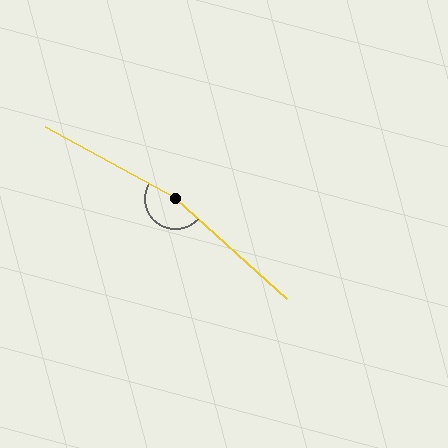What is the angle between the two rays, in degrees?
Approximately 167 degrees.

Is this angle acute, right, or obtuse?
It is obtuse.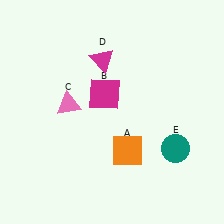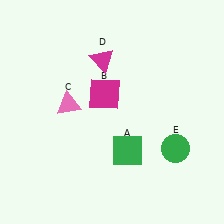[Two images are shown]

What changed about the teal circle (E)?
In Image 1, E is teal. In Image 2, it changed to green.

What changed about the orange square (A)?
In Image 1, A is orange. In Image 2, it changed to green.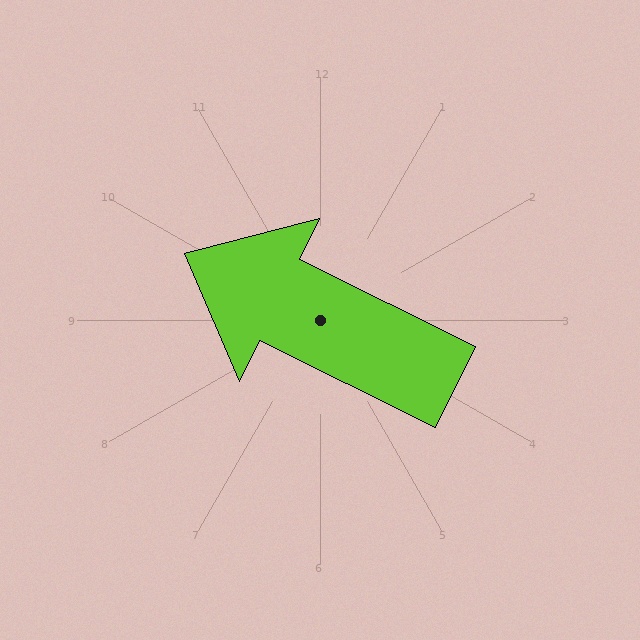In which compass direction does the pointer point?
Northwest.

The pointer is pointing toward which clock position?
Roughly 10 o'clock.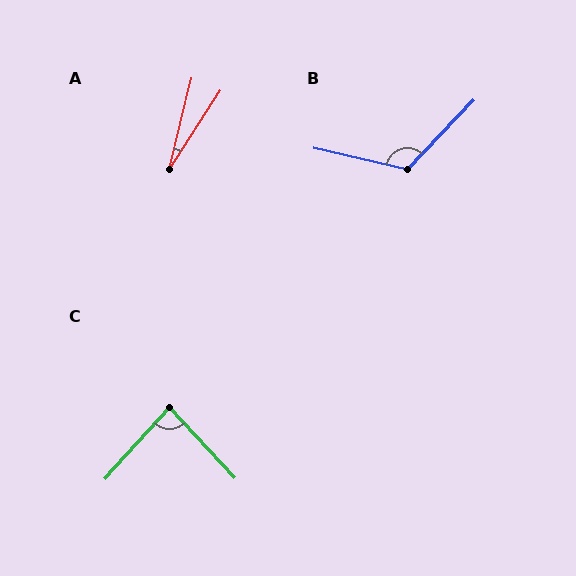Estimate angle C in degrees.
Approximately 85 degrees.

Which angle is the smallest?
A, at approximately 19 degrees.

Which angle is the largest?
B, at approximately 121 degrees.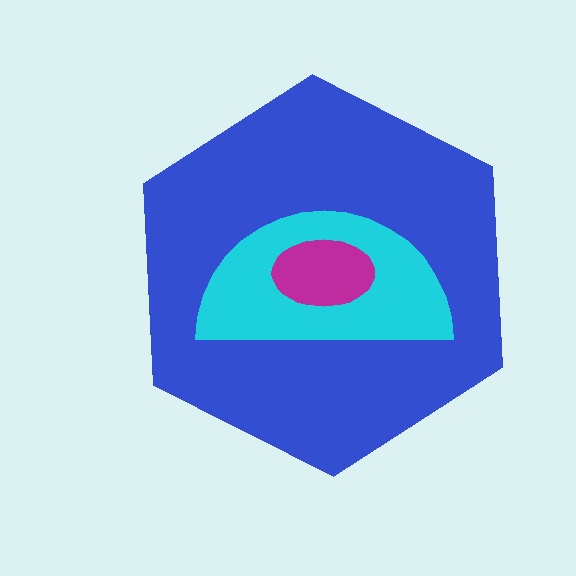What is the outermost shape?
The blue hexagon.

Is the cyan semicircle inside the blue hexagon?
Yes.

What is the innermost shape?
The magenta ellipse.